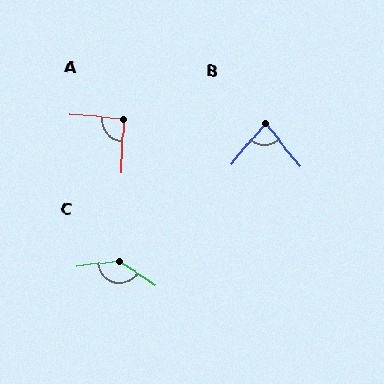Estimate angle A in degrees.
Approximately 92 degrees.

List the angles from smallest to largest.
B (78°), A (92°), C (140°).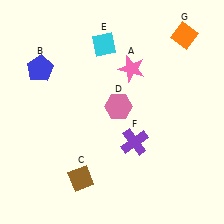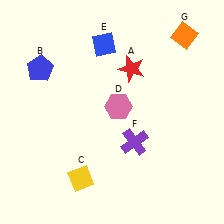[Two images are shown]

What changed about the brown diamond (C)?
In Image 1, C is brown. In Image 2, it changed to yellow.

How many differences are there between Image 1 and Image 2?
There are 3 differences between the two images.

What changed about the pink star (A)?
In Image 1, A is pink. In Image 2, it changed to red.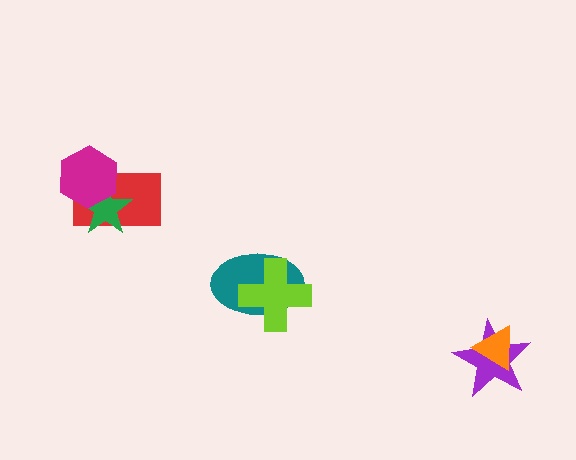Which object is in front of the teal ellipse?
The lime cross is in front of the teal ellipse.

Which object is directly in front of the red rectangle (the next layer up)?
The green star is directly in front of the red rectangle.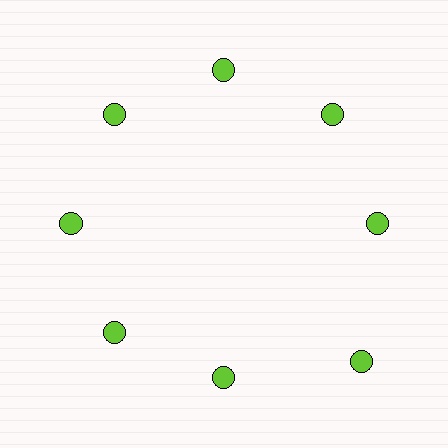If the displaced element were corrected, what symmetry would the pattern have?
It would have 8-fold rotational symmetry — the pattern would map onto itself every 45 degrees.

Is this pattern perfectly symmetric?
No. The 8 lime circles are arranged in a ring, but one element near the 4 o'clock position is pushed outward from the center, breaking the 8-fold rotational symmetry.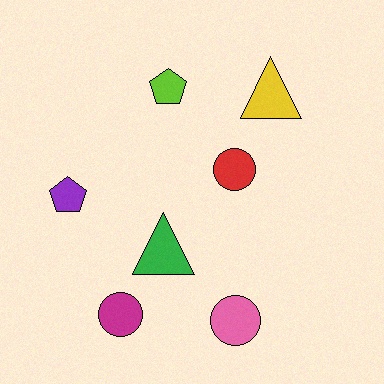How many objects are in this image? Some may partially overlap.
There are 7 objects.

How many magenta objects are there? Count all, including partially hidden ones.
There is 1 magenta object.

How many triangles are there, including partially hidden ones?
There are 2 triangles.